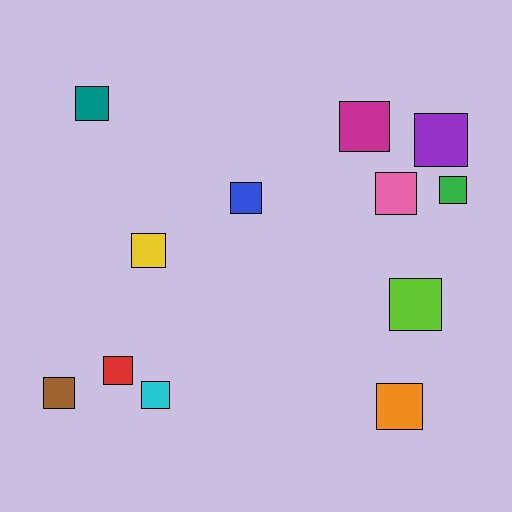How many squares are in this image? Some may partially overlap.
There are 12 squares.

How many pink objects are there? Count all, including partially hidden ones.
There is 1 pink object.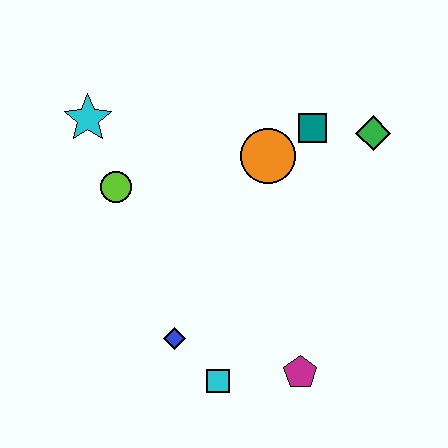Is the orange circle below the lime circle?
No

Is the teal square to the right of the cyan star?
Yes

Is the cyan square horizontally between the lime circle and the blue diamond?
No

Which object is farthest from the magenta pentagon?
The cyan star is farthest from the magenta pentagon.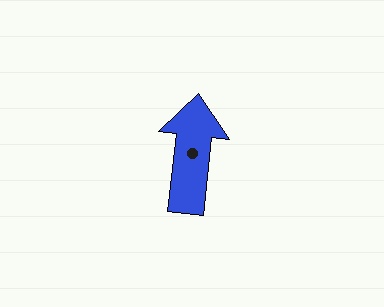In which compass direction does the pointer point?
North.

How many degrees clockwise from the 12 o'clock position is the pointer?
Approximately 7 degrees.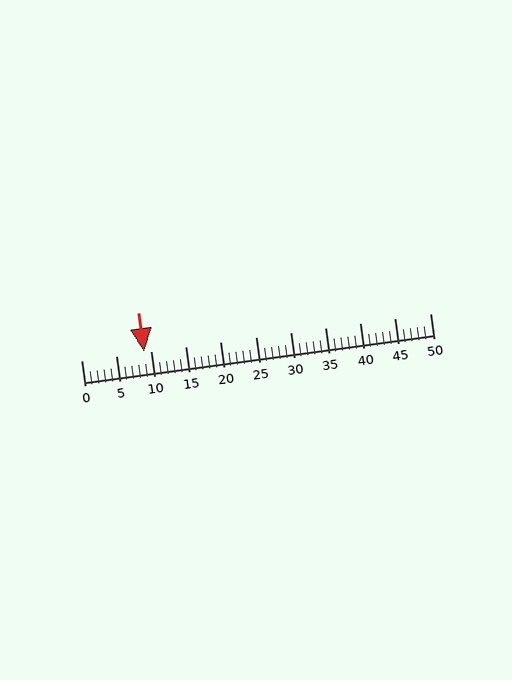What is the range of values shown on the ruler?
The ruler shows values from 0 to 50.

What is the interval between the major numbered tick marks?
The major tick marks are spaced 5 units apart.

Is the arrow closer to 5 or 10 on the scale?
The arrow is closer to 10.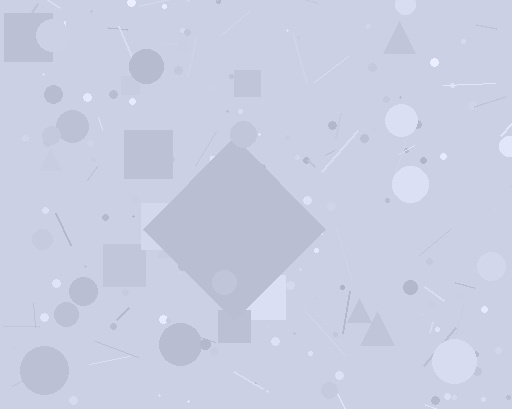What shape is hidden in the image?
A diamond is hidden in the image.